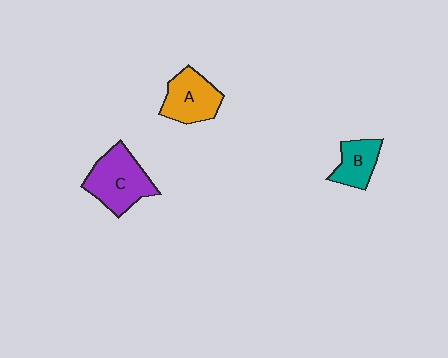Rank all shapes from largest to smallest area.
From largest to smallest: C (purple), A (orange), B (teal).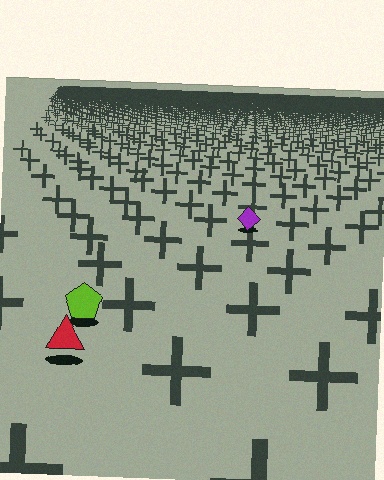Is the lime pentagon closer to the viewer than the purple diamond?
Yes. The lime pentagon is closer — you can tell from the texture gradient: the ground texture is coarser near it.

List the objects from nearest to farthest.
From nearest to farthest: the red triangle, the lime pentagon, the purple diamond.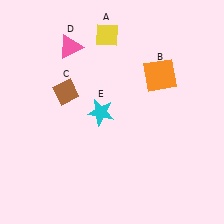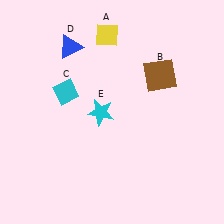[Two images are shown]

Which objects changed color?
B changed from orange to brown. C changed from brown to cyan. D changed from pink to blue.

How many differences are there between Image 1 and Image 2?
There are 3 differences between the two images.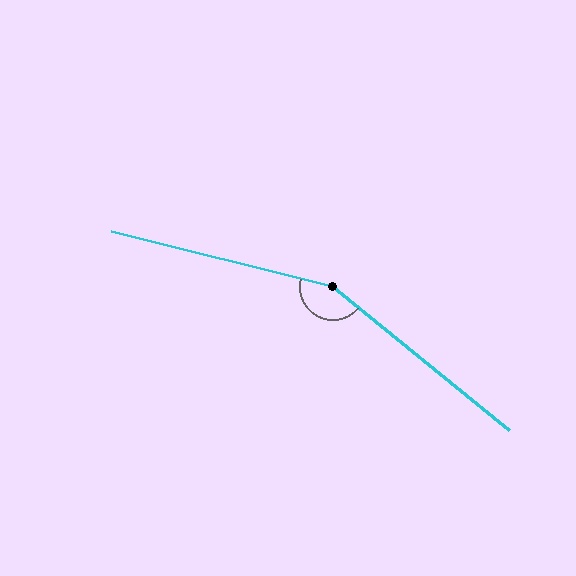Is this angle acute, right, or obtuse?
It is obtuse.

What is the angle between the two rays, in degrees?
Approximately 155 degrees.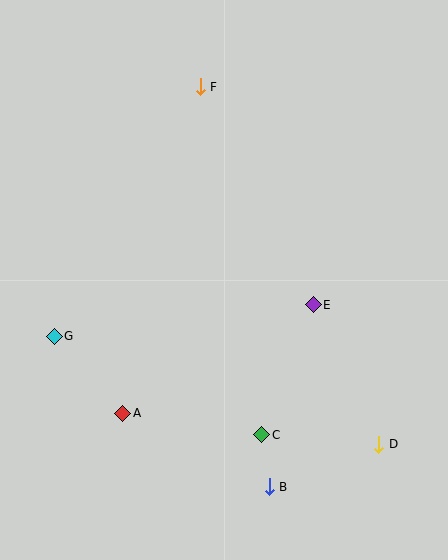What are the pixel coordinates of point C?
Point C is at (262, 435).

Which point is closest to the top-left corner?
Point F is closest to the top-left corner.